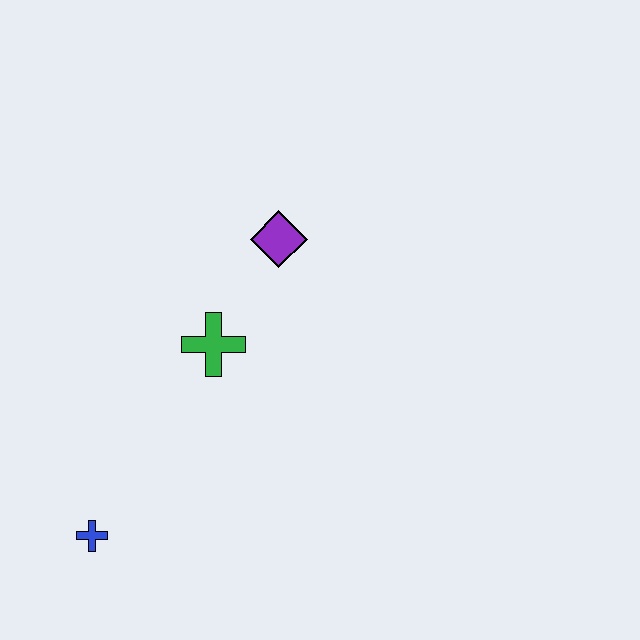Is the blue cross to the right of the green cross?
No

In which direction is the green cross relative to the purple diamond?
The green cross is below the purple diamond.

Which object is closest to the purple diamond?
The green cross is closest to the purple diamond.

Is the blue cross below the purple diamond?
Yes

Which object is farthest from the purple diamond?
The blue cross is farthest from the purple diamond.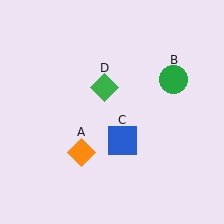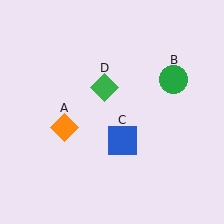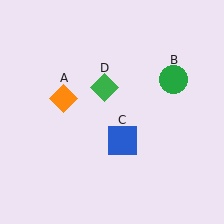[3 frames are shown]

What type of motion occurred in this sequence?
The orange diamond (object A) rotated clockwise around the center of the scene.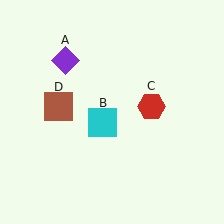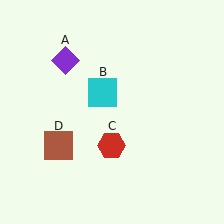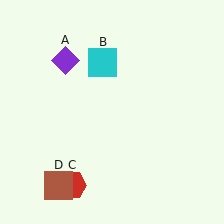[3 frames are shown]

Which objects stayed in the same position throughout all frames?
Purple diamond (object A) remained stationary.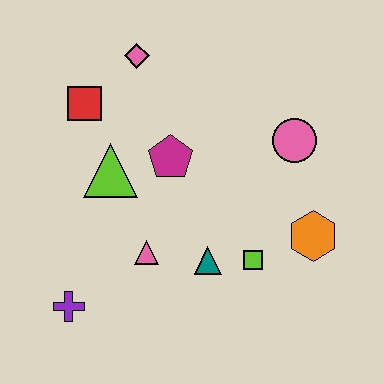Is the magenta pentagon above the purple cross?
Yes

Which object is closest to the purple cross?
The pink triangle is closest to the purple cross.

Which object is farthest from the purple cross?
The pink circle is farthest from the purple cross.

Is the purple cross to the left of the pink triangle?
Yes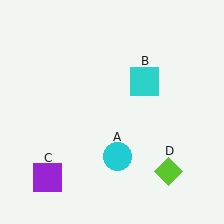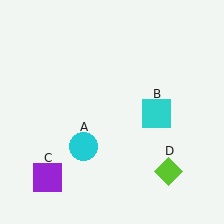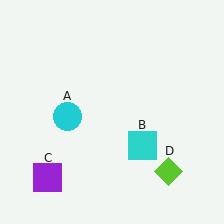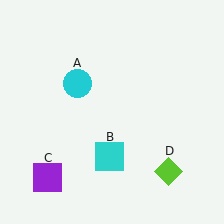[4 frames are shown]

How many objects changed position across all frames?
2 objects changed position: cyan circle (object A), cyan square (object B).